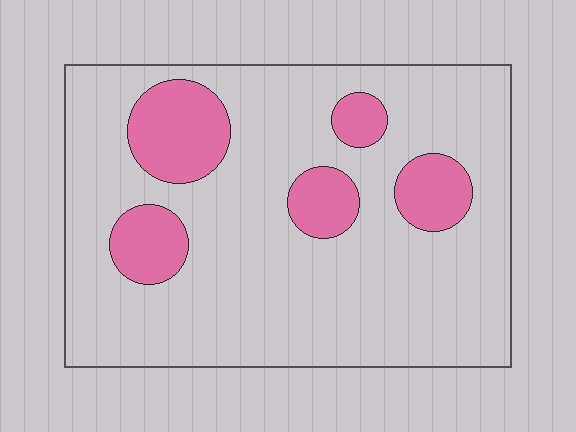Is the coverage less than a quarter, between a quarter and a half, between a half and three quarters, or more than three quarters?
Less than a quarter.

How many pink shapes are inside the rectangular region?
5.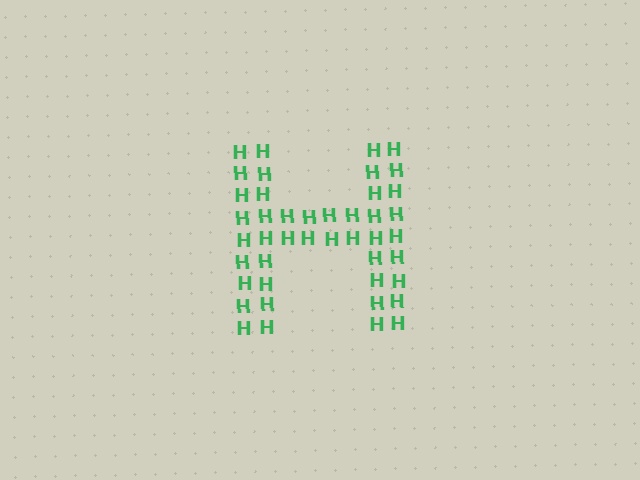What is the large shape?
The large shape is the letter H.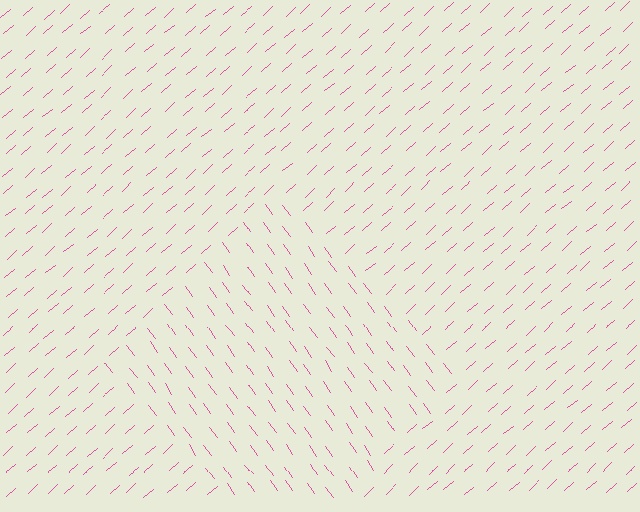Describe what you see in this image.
The image is filled with small pink line segments. A diamond region in the image has lines oriented differently from the surrounding lines, creating a visible texture boundary.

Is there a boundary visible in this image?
Yes, there is a texture boundary formed by a change in line orientation.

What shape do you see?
I see a diamond.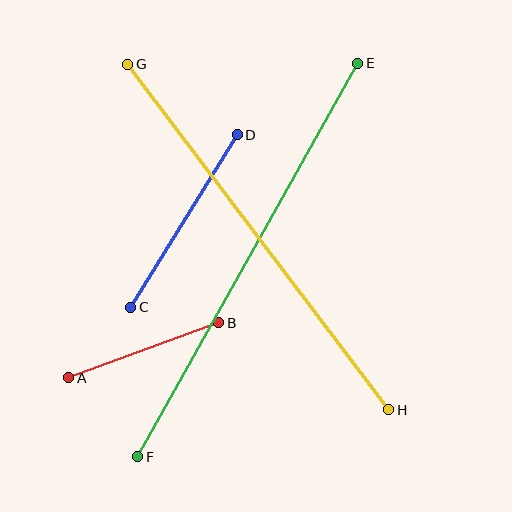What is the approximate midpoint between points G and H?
The midpoint is at approximately (258, 237) pixels.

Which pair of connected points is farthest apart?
Points E and F are farthest apart.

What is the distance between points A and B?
The distance is approximately 160 pixels.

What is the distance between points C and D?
The distance is approximately 203 pixels.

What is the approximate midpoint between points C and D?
The midpoint is at approximately (184, 221) pixels.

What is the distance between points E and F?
The distance is approximately 451 pixels.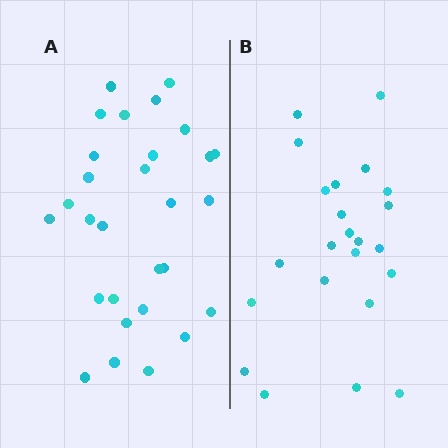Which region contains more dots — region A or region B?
Region A (the left region) has more dots.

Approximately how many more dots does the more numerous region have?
Region A has about 6 more dots than region B.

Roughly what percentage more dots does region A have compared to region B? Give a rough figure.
About 25% more.